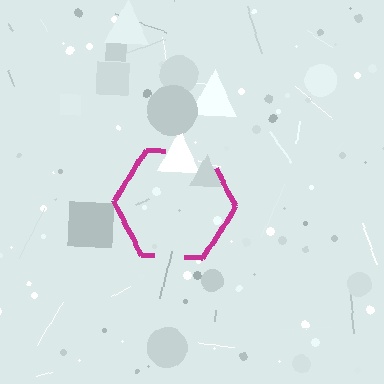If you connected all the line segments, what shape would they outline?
They would outline a hexagon.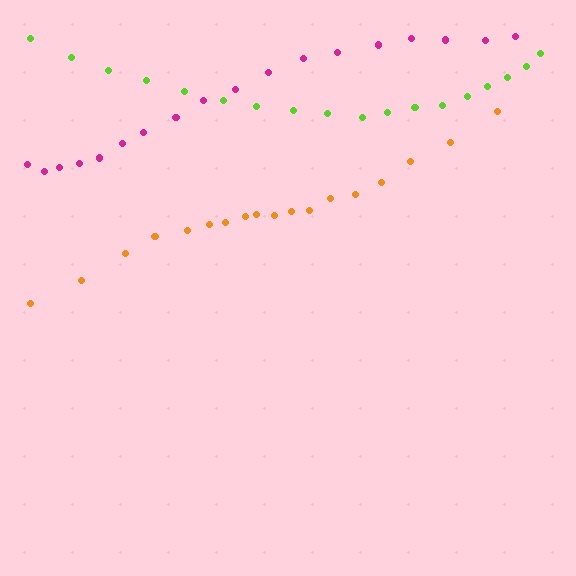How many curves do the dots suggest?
There are 3 distinct paths.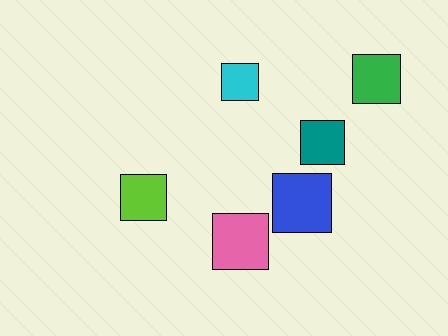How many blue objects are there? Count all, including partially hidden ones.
There is 1 blue object.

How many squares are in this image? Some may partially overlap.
There are 6 squares.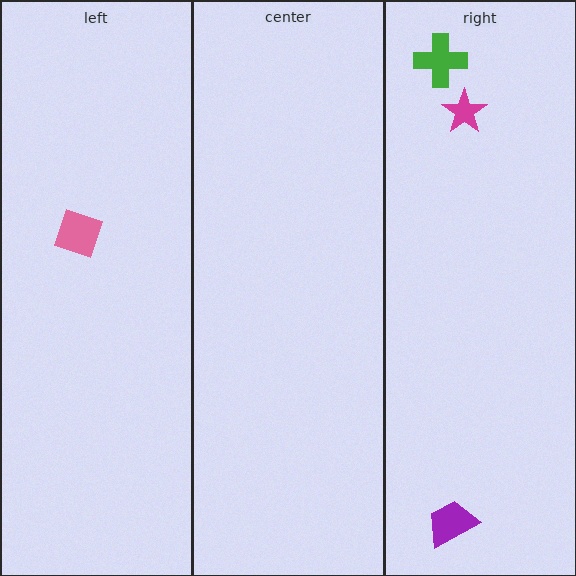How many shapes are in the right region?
3.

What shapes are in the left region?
The pink diamond.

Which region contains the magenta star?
The right region.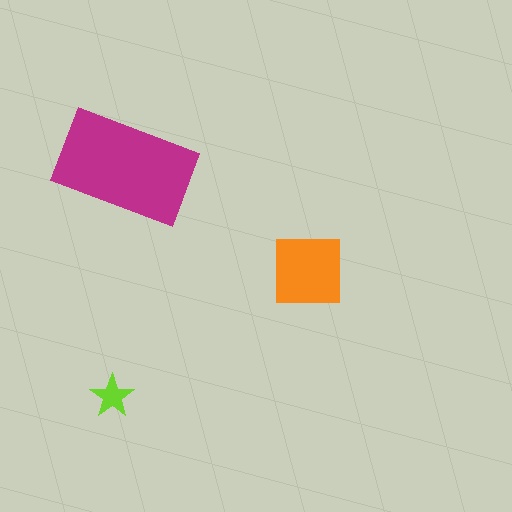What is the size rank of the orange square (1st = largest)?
2nd.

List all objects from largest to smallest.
The magenta rectangle, the orange square, the lime star.